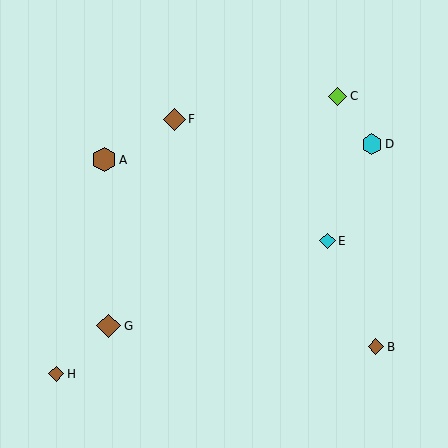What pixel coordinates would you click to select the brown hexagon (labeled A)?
Click at (104, 160) to select the brown hexagon A.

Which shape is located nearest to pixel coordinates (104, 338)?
The brown diamond (labeled G) at (109, 326) is nearest to that location.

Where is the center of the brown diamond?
The center of the brown diamond is at (174, 119).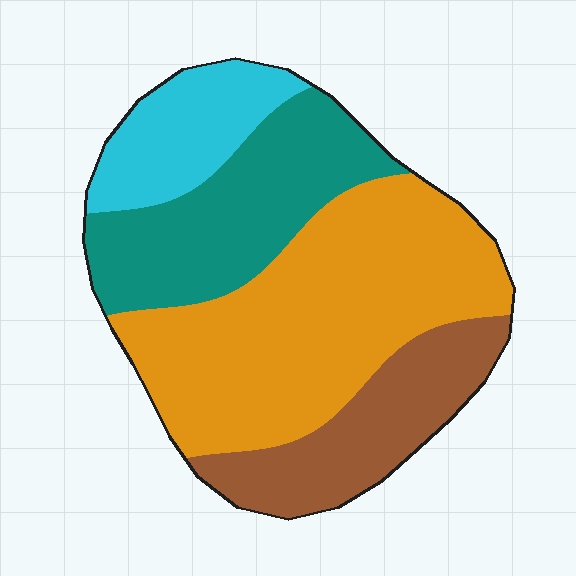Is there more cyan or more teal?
Teal.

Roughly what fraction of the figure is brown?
Brown takes up about one fifth (1/5) of the figure.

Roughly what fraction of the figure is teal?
Teal covers roughly 25% of the figure.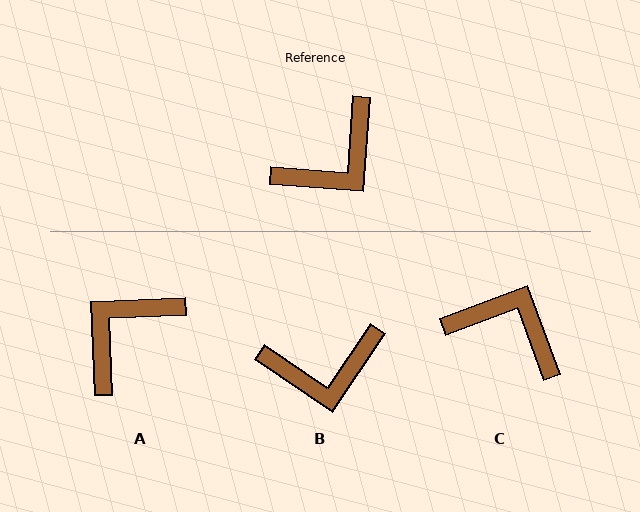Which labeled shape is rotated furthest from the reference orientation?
A, about 173 degrees away.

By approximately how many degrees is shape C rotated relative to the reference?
Approximately 115 degrees counter-clockwise.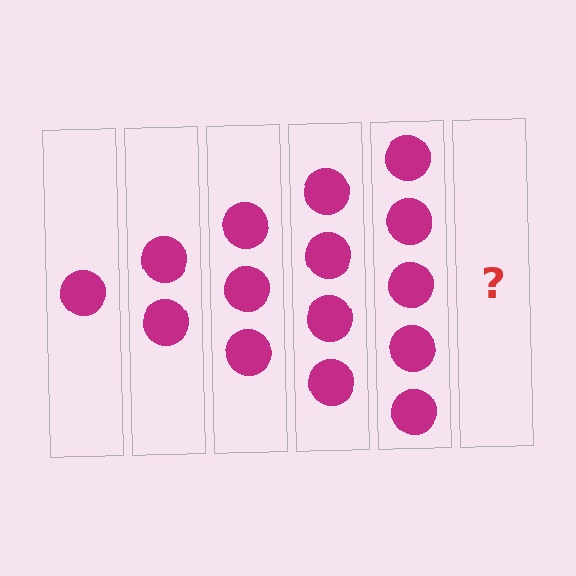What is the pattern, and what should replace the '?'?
The pattern is that each step adds one more circle. The '?' should be 6 circles.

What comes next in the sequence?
The next element should be 6 circles.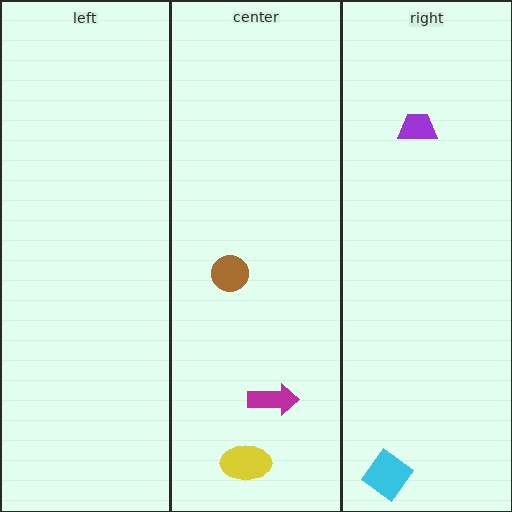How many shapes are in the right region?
2.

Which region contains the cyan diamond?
The right region.